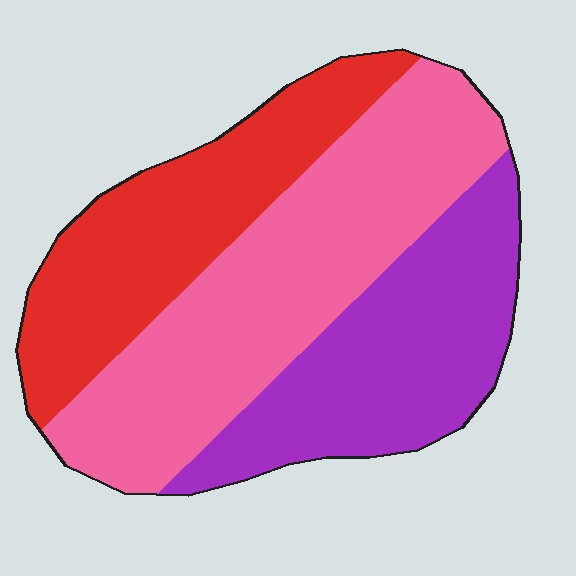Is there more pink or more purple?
Pink.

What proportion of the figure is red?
Red covers around 30% of the figure.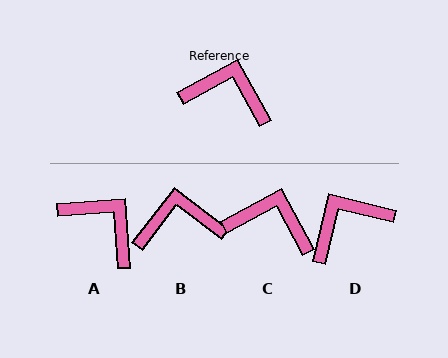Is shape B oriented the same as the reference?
No, it is off by about 24 degrees.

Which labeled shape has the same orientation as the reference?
C.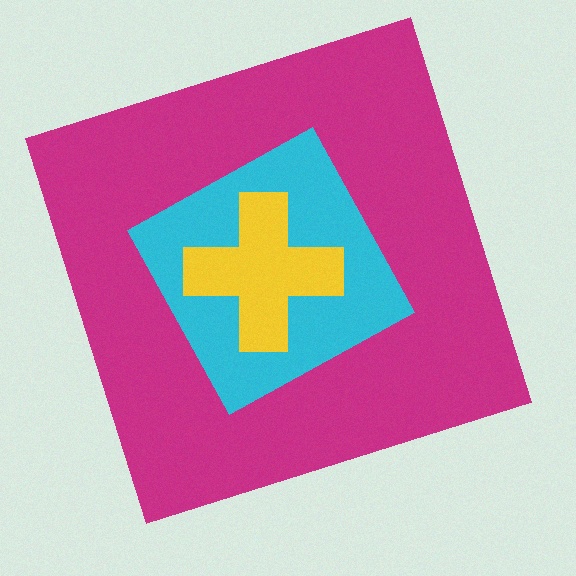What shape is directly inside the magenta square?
The cyan diamond.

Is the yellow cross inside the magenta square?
Yes.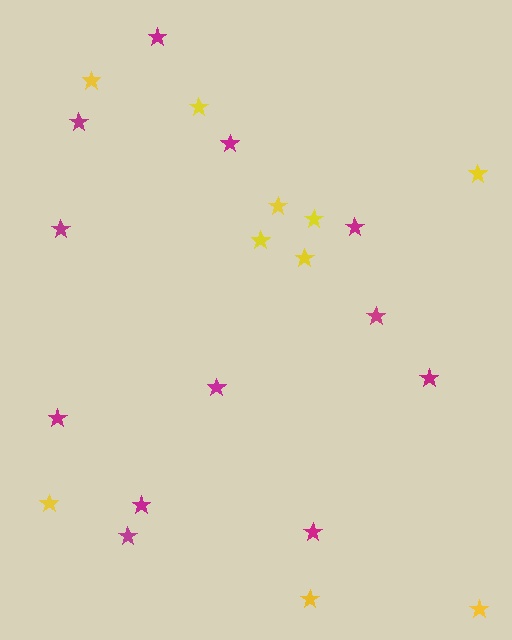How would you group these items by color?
There are 2 groups: one group of magenta stars (12) and one group of yellow stars (10).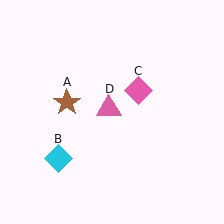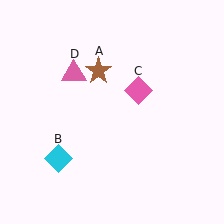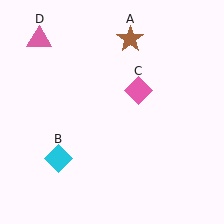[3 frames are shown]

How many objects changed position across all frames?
2 objects changed position: brown star (object A), pink triangle (object D).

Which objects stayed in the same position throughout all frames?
Cyan diamond (object B) and pink diamond (object C) remained stationary.